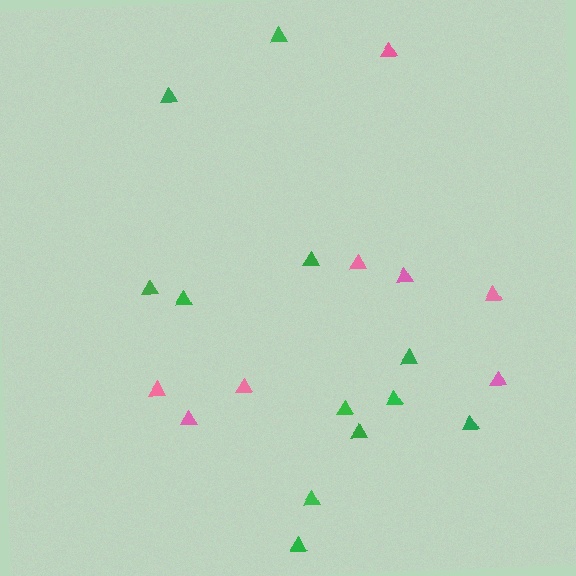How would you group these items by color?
There are 2 groups: one group of pink triangles (8) and one group of green triangles (12).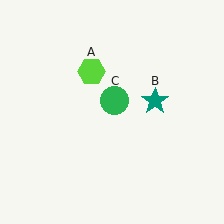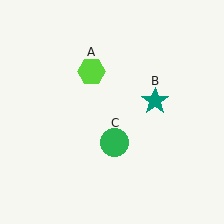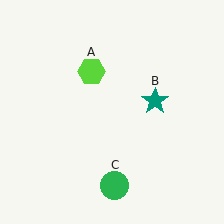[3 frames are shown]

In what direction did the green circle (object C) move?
The green circle (object C) moved down.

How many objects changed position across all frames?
1 object changed position: green circle (object C).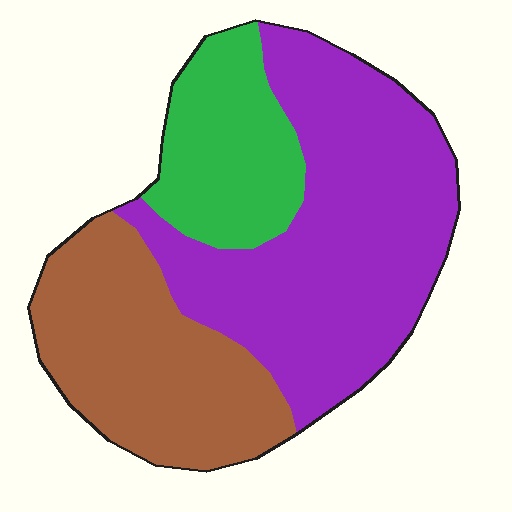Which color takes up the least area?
Green, at roughly 20%.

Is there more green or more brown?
Brown.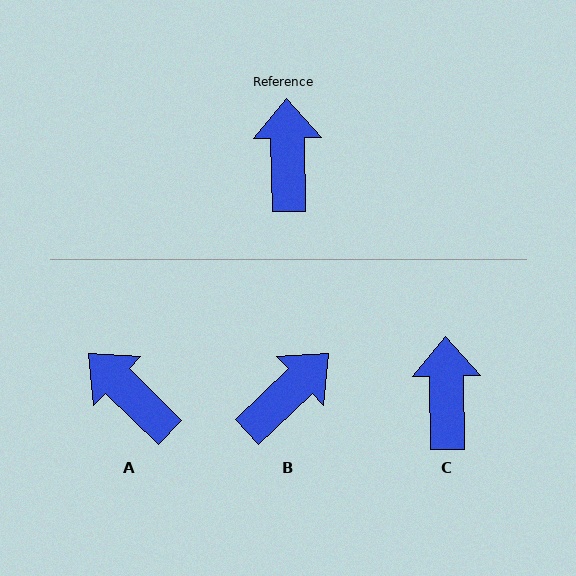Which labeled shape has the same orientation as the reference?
C.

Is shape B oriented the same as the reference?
No, it is off by about 47 degrees.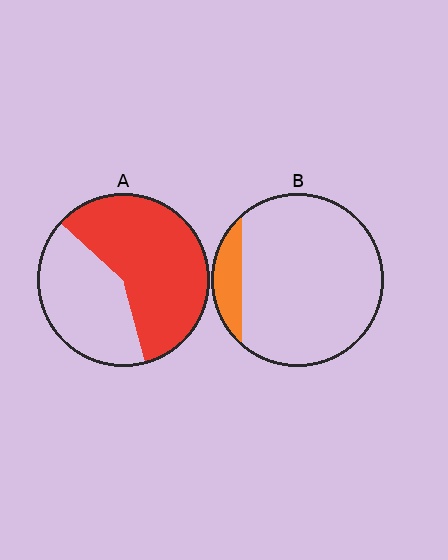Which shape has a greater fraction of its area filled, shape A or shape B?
Shape A.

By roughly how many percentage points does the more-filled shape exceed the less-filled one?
By roughly 45 percentage points (A over B).